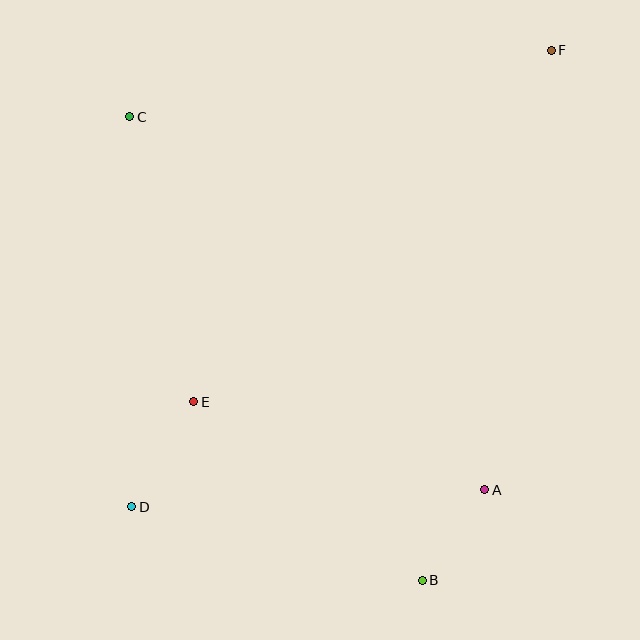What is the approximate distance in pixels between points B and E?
The distance between B and E is approximately 290 pixels.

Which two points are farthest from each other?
Points D and F are farthest from each other.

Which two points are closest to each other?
Points A and B are closest to each other.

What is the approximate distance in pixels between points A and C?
The distance between A and C is approximately 515 pixels.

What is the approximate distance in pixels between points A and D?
The distance between A and D is approximately 353 pixels.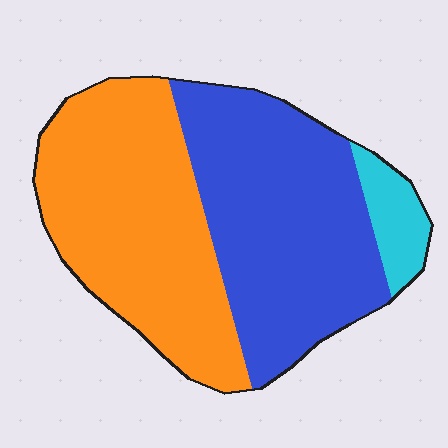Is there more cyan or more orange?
Orange.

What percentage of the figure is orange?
Orange covers around 45% of the figure.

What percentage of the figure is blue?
Blue takes up about one half (1/2) of the figure.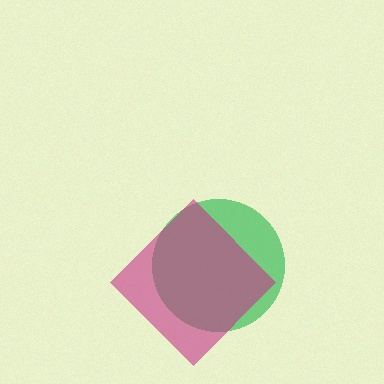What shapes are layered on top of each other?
The layered shapes are: a green circle, a magenta diamond.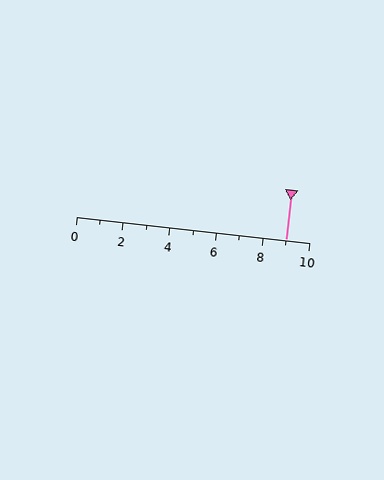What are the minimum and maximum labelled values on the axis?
The axis runs from 0 to 10.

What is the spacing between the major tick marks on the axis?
The major ticks are spaced 2 apart.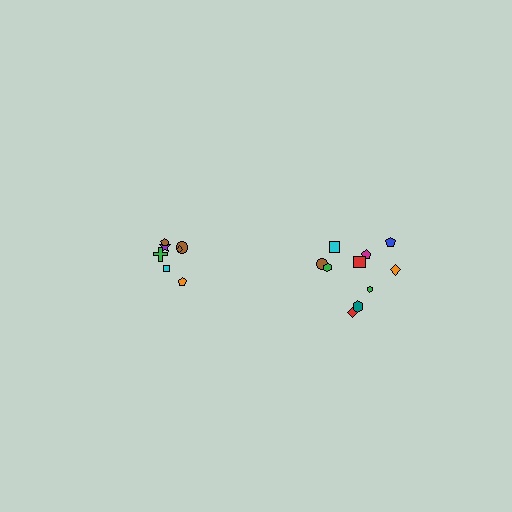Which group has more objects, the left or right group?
The right group.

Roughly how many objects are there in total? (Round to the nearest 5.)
Roughly 15 objects in total.